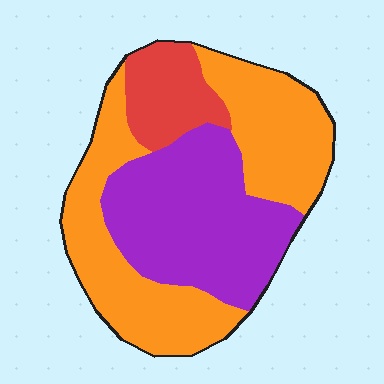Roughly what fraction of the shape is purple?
Purple covers about 40% of the shape.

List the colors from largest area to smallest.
From largest to smallest: orange, purple, red.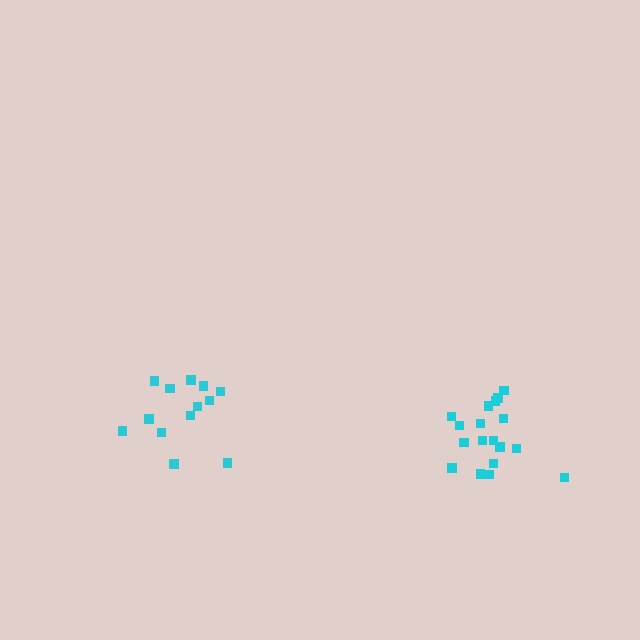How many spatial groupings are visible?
There are 2 spatial groupings.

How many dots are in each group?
Group 1: 13 dots, Group 2: 18 dots (31 total).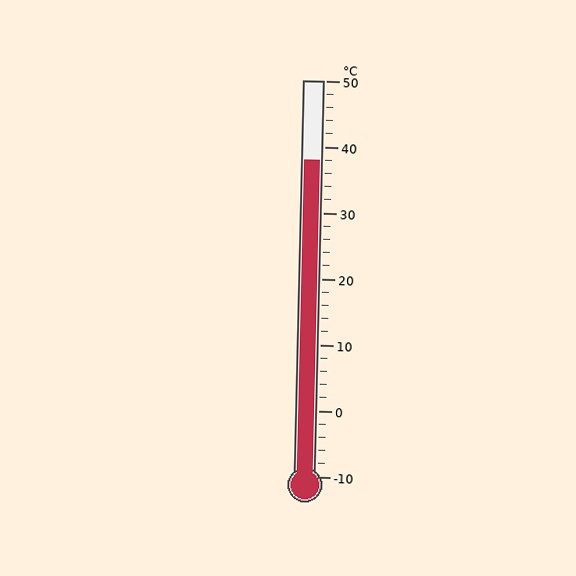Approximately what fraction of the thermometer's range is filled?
The thermometer is filled to approximately 80% of its range.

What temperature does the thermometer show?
The thermometer shows approximately 38°C.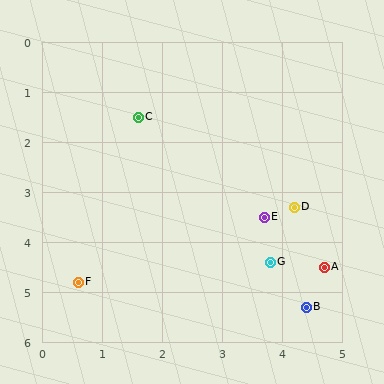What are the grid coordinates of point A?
Point A is at approximately (4.7, 4.5).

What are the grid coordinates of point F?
Point F is at approximately (0.6, 4.8).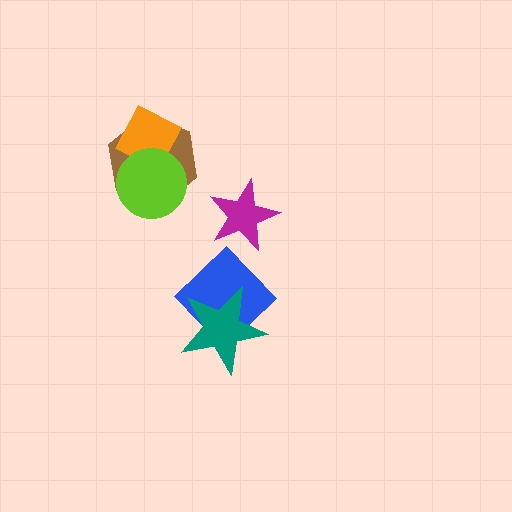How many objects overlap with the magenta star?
0 objects overlap with the magenta star.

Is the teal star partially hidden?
No, no other shape covers it.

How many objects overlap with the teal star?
1 object overlaps with the teal star.